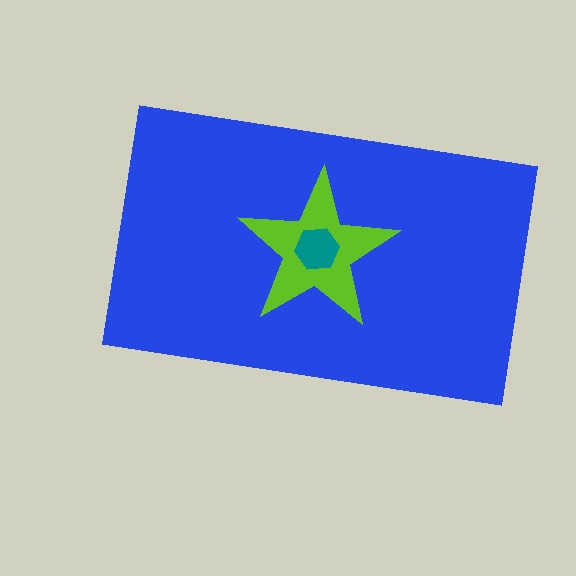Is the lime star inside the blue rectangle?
Yes.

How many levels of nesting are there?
3.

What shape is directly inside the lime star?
The teal hexagon.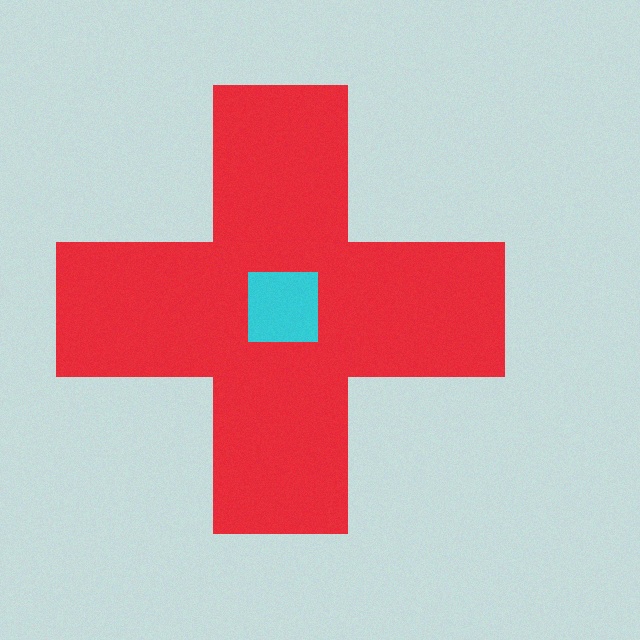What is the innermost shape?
The cyan square.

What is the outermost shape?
The red cross.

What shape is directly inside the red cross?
The cyan square.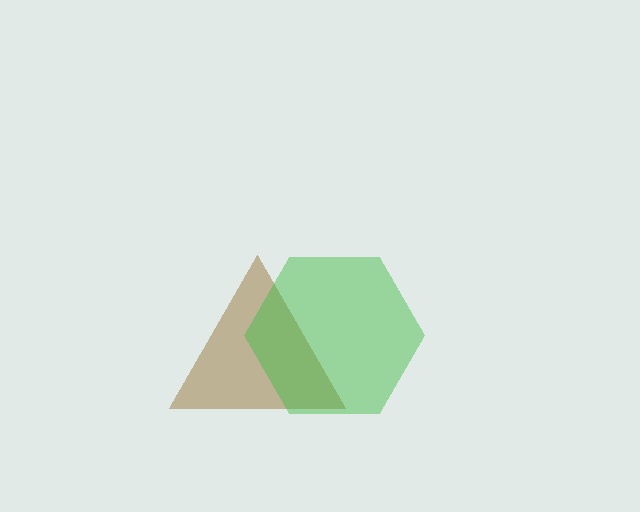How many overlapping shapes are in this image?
There are 2 overlapping shapes in the image.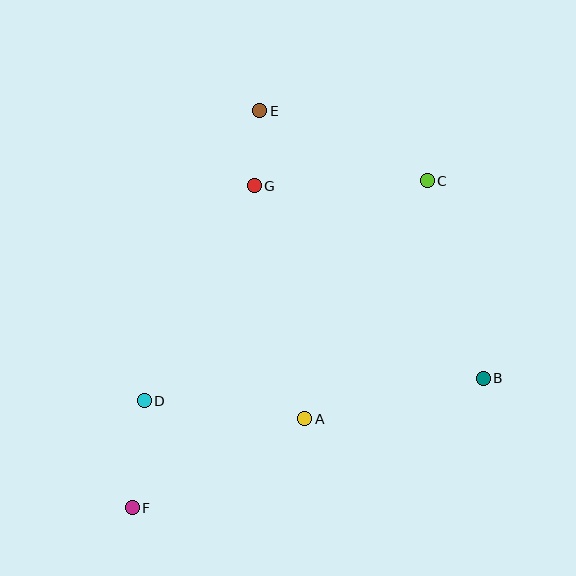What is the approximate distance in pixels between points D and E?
The distance between D and E is approximately 312 pixels.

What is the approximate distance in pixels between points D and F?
The distance between D and F is approximately 108 pixels.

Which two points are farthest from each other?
Points C and F are farthest from each other.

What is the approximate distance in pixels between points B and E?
The distance between B and E is approximately 349 pixels.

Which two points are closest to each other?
Points E and G are closest to each other.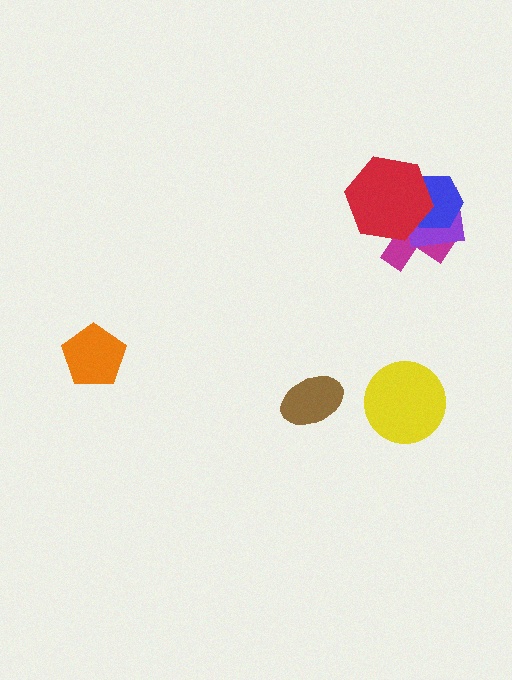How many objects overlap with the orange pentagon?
0 objects overlap with the orange pentagon.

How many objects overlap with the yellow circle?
0 objects overlap with the yellow circle.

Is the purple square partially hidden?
Yes, it is partially covered by another shape.